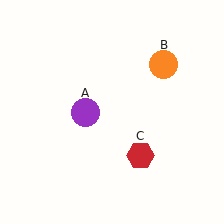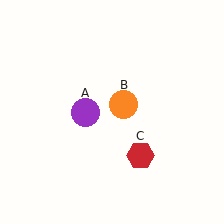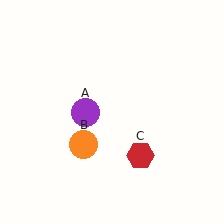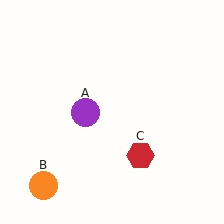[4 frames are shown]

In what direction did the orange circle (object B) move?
The orange circle (object B) moved down and to the left.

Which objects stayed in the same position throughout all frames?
Purple circle (object A) and red hexagon (object C) remained stationary.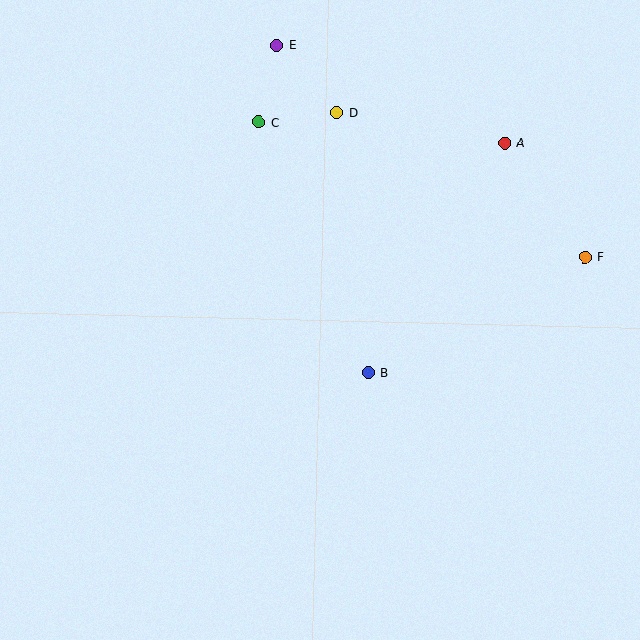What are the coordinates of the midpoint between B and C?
The midpoint between B and C is at (313, 247).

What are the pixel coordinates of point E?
Point E is at (276, 45).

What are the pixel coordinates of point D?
Point D is at (337, 113).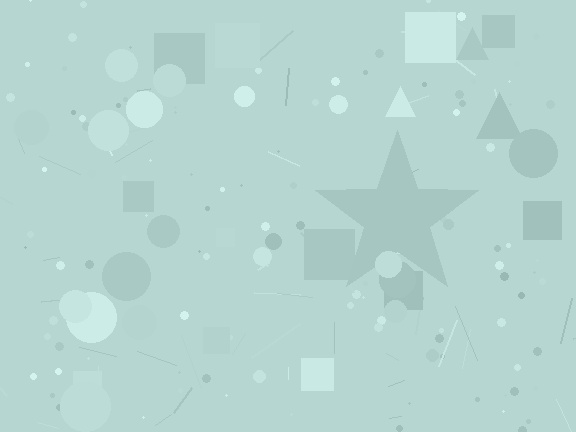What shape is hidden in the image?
A star is hidden in the image.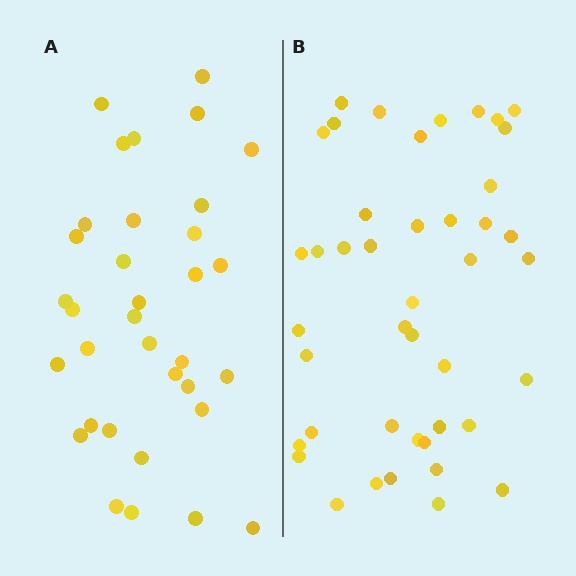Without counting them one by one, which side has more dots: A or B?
Region B (the right region) has more dots.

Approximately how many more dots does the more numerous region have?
Region B has roughly 8 or so more dots than region A.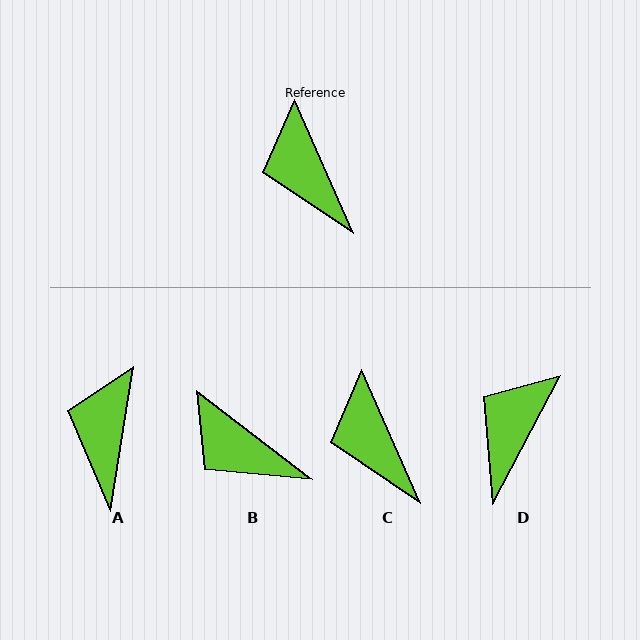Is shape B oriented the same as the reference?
No, it is off by about 28 degrees.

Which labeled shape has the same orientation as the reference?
C.